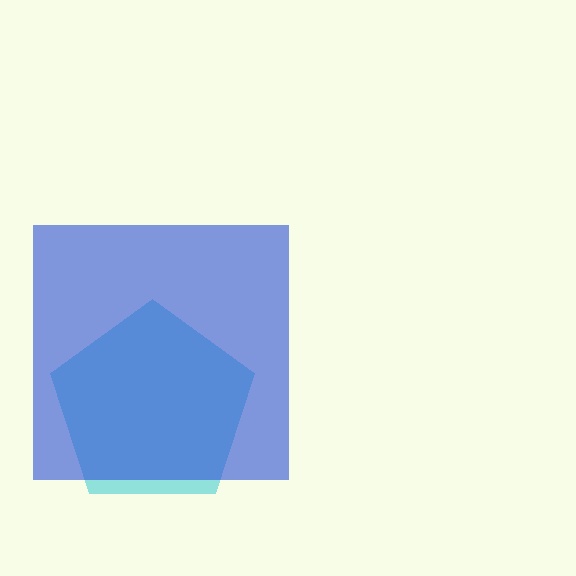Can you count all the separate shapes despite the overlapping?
Yes, there are 2 separate shapes.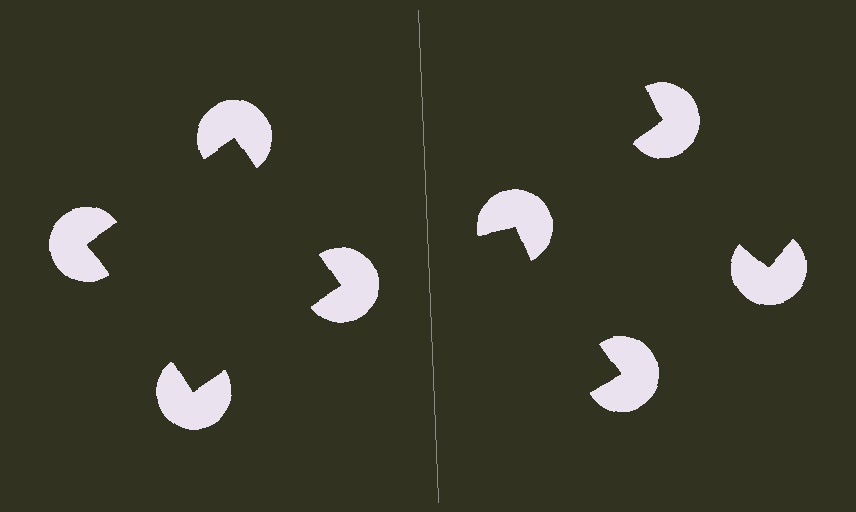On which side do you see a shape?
An illusory square appears on the left side. On the right side the wedge cuts are rotated, so no coherent shape forms.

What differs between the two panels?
The pac-man discs are positioned identically on both sides; only the wedge orientations differ. On the left they align to a square; on the right they are misaligned.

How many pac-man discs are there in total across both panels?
8 — 4 on each side.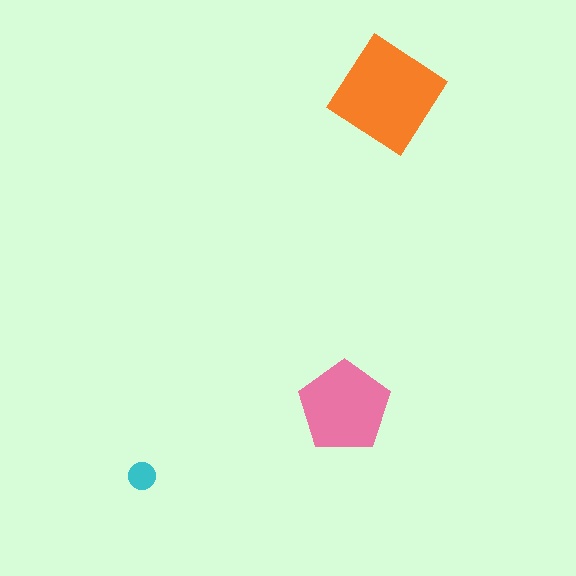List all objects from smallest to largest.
The cyan circle, the pink pentagon, the orange diamond.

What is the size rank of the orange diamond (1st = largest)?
1st.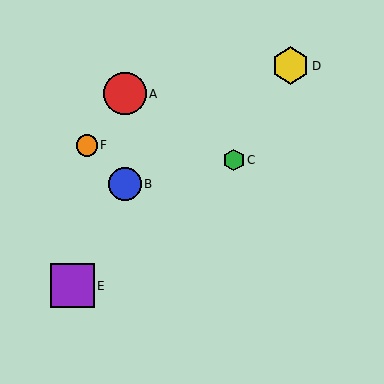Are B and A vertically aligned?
Yes, both are at x≈125.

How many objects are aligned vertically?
2 objects (A, B) are aligned vertically.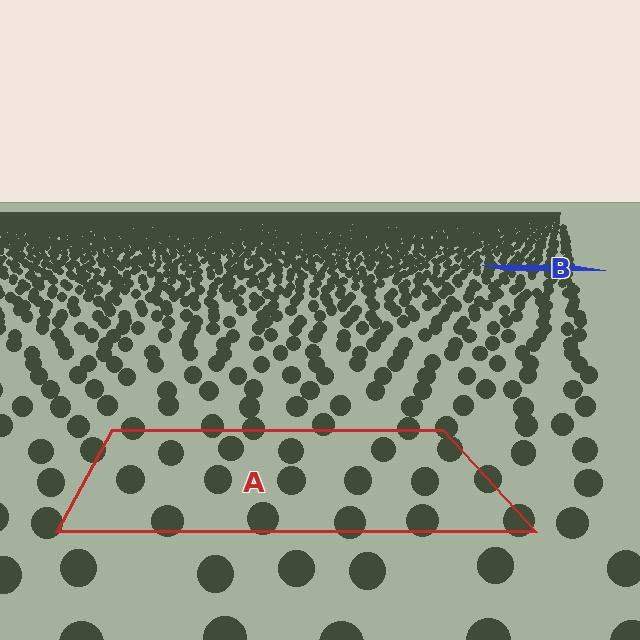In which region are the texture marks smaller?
The texture marks are smaller in region B, because it is farther away.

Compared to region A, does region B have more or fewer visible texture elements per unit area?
Region B has more texture elements per unit area — they are packed more densely because it is farther away.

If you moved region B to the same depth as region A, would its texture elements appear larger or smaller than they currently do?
They would appear larger. At a closer depth, the same texture elements are projected at a bigger on-screen size.